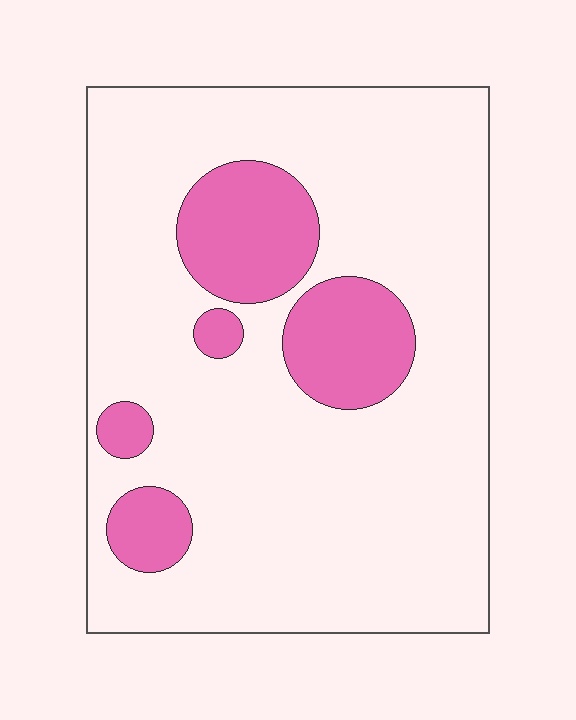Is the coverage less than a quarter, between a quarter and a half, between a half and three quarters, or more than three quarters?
Less than a quarter.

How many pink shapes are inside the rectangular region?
5.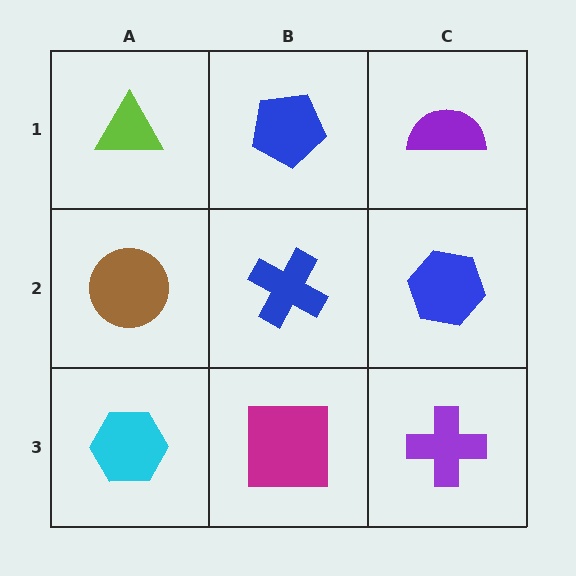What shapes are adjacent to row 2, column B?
A blue pentagon (row 1, column B), a magenta square (row 3, column B), a brown circle (row 2, column A), a blue hexagon (row 2, column C).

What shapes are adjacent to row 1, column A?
A brown circle (row 2, column A), a blue pentagon (row 1, column B).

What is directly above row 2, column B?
A blue pentagon.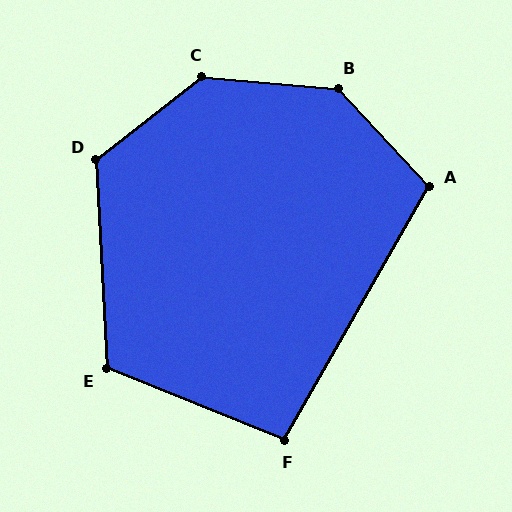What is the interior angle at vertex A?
Approximately 108 degrees (obtuse).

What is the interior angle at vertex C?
Approximately 137 degrees (obtuse).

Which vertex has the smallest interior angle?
F, at approximately 98 degrees.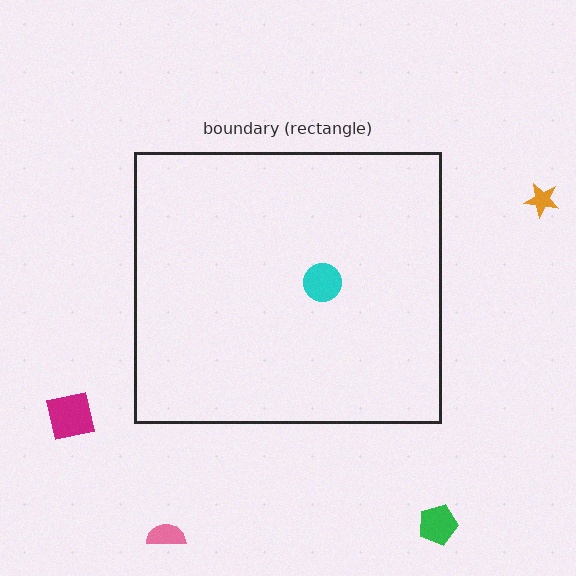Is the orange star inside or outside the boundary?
Outside.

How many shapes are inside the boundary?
1 inside, 4 outside.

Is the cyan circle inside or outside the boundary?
Inside.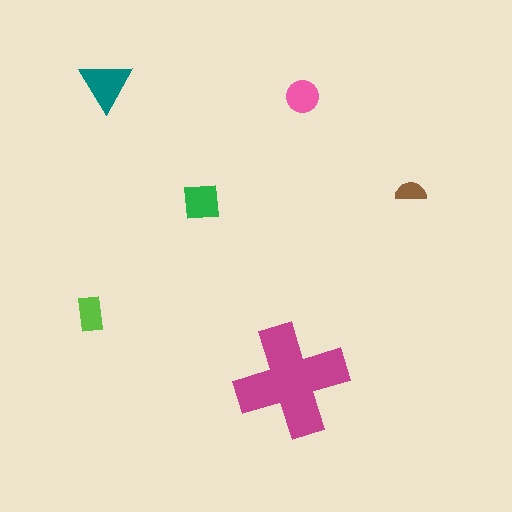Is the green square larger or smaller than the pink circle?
Larger.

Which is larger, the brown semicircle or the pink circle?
The pink circle.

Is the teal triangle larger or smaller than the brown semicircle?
Larger.